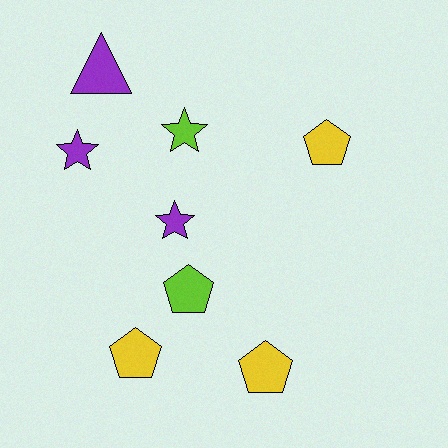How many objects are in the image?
There are 8 objects.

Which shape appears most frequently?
Pentagon, with 4 objects.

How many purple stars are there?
There are 2 purple stars.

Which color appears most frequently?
Purple, with 3 objects.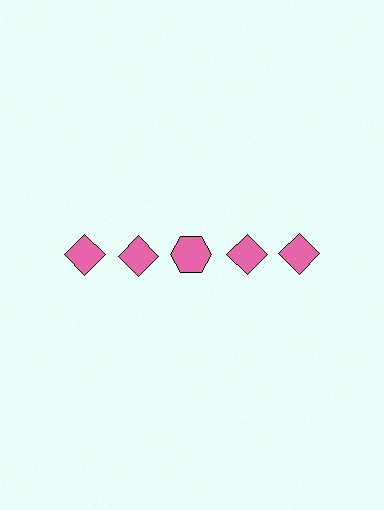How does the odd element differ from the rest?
It has a different shape: hexagon instead of diamond.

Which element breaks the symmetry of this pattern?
The pink hexagon in the top row, center column breaks the symmetry. All other shapes are pink diamonds.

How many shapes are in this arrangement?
There are 5 shapes arranged in a grid pattern.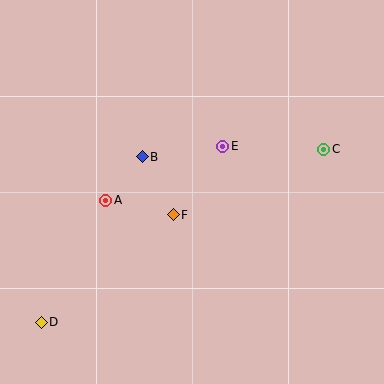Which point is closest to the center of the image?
Point F at (173, 215) is closest to the center.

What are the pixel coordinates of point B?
Point B is at (142, 157).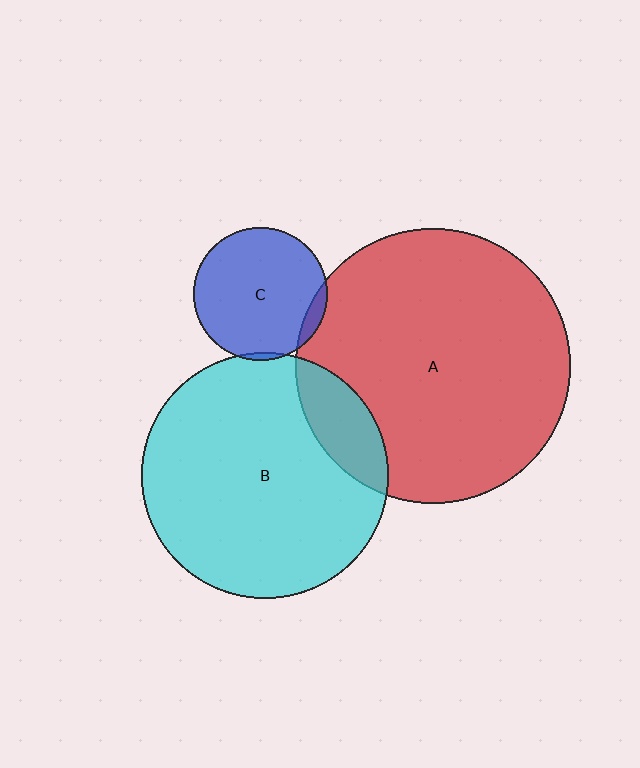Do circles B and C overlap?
Yes.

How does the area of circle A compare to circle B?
Approximately 1.2 times.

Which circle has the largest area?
Circle A (red).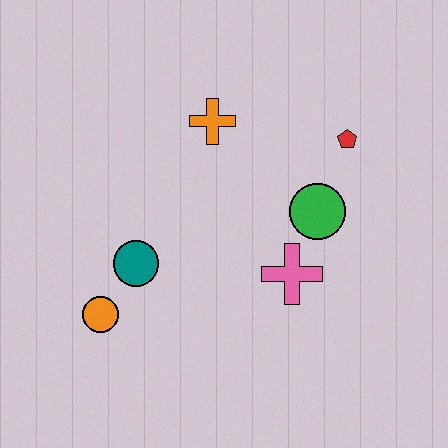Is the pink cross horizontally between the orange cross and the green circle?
Yes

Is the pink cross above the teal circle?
No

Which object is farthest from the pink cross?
The orange circle is farthest from the pink cross.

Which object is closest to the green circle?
The pink cross is closest to the green circle.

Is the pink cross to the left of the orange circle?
No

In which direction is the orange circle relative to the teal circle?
The orange circle is below the teal circle.